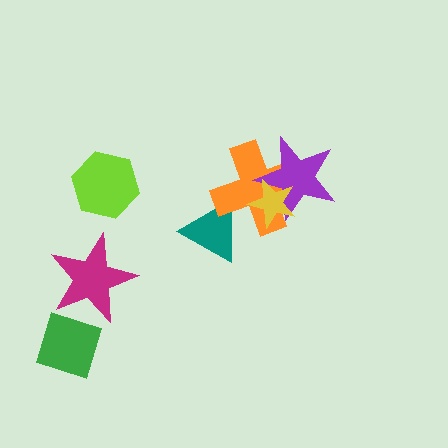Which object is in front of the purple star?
The yellow star is in front of the purple star.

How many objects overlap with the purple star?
2 objects overlap with the purple star.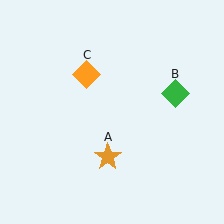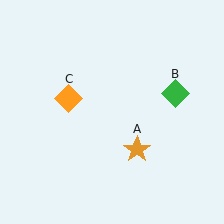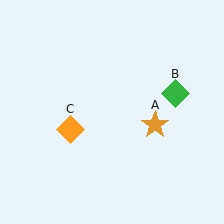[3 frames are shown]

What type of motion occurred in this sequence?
The orange star (object A), orange diamond (object C) rotated counterclockwise around the center of the scene.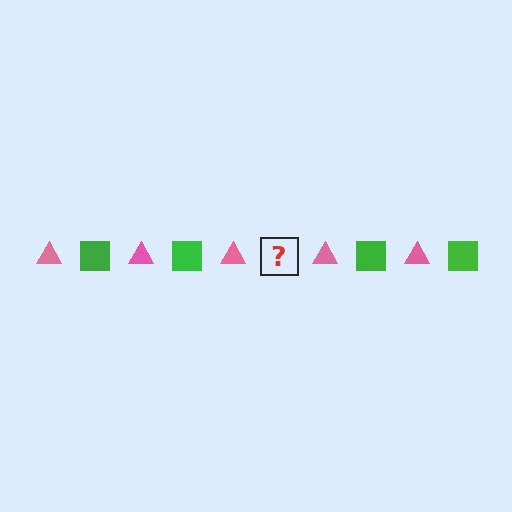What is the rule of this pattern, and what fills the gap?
The rule is that the pattern alternates between pink triangle and green square. The gap should be filled with a green square.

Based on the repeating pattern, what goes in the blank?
The blank should be a green square.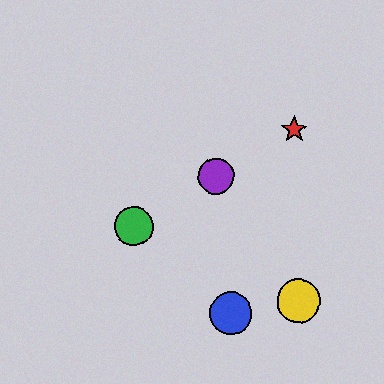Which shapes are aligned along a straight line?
The red star, the green circle, the purple circle are aligned along a straight line.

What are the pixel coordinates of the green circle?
The green circle is at (133, 226).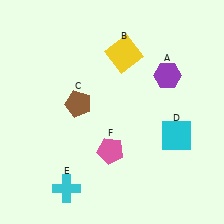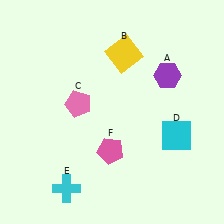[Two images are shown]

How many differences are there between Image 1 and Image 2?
There is 1 difference between the two images.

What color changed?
The pentagon (C) changed from brown in Image 1 to pink in Image 2.